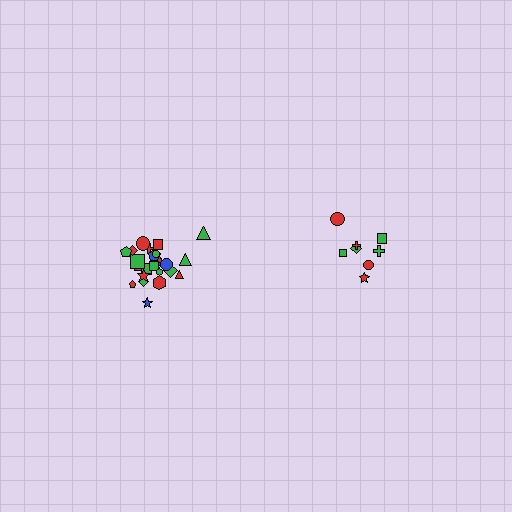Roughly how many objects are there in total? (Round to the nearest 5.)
Roughly 35 objects in total.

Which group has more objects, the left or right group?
The left group.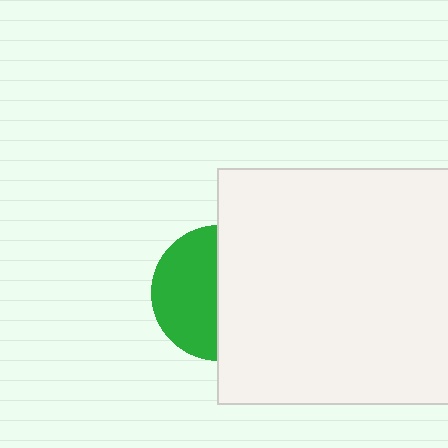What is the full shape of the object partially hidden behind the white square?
The partially hidden object is a green circle.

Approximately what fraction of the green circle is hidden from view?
Roughly 52% of the green circle is hidden behind the white square.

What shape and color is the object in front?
The object in front is a white square.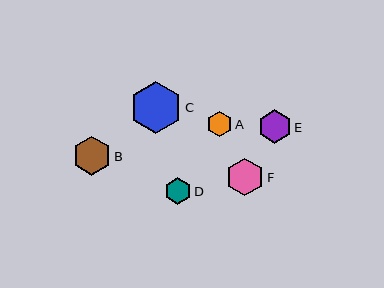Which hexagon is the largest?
Hexagon C is the largest with a size of approximately 51 pixels.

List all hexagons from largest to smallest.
From largest to smallest: C, B, F, E, D, A.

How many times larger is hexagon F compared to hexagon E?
Hexagon F is approximately 1.1 times the size of hexagon E.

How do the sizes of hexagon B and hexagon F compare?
Hexagon B and hexagon F are approximately the same size.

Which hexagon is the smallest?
Hexagon A is the smallest with a size of approximately 25 pixels.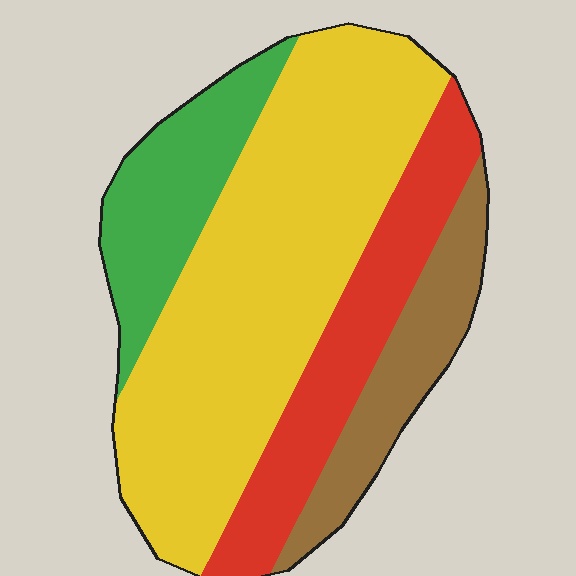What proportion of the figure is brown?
Brown covers about 15% of the figure.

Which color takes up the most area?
Yellow, at roughly 50%.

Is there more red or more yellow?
Yellow.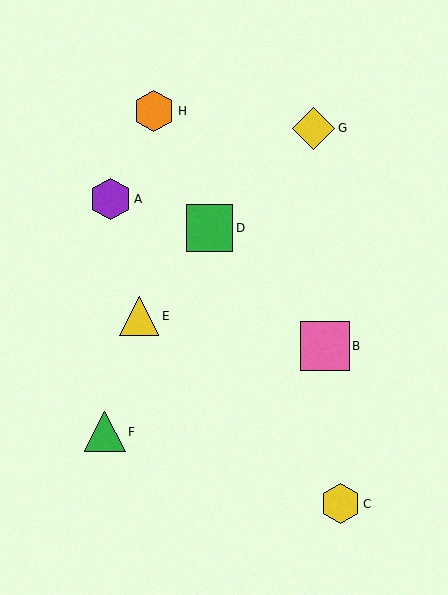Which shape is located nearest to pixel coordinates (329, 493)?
The yellow hexagon (labeled C) at (340, 504) is nearest to that location.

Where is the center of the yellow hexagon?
The center of the yellow hexagon is at (340, 504).